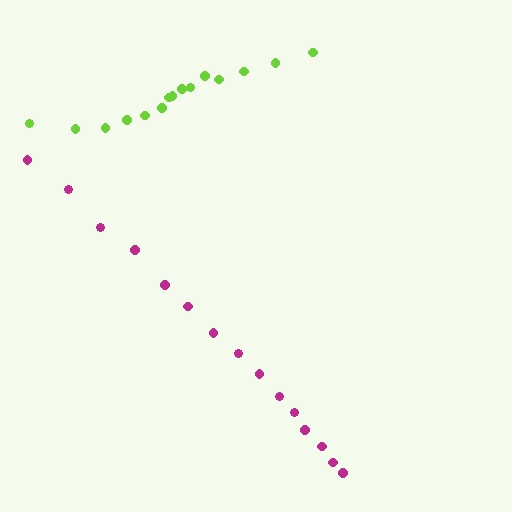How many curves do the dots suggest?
There are 2 distinct paths.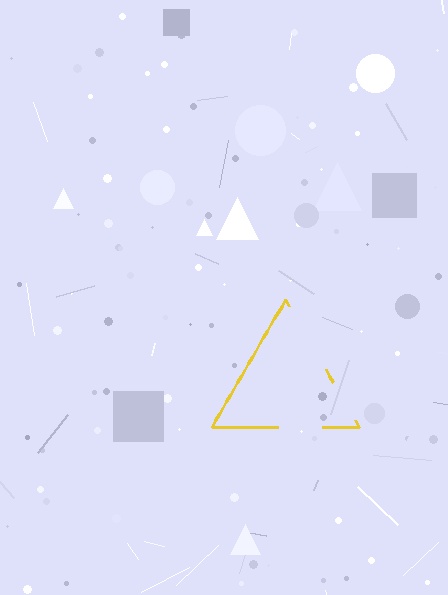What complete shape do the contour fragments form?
The contour fragments form a triangle.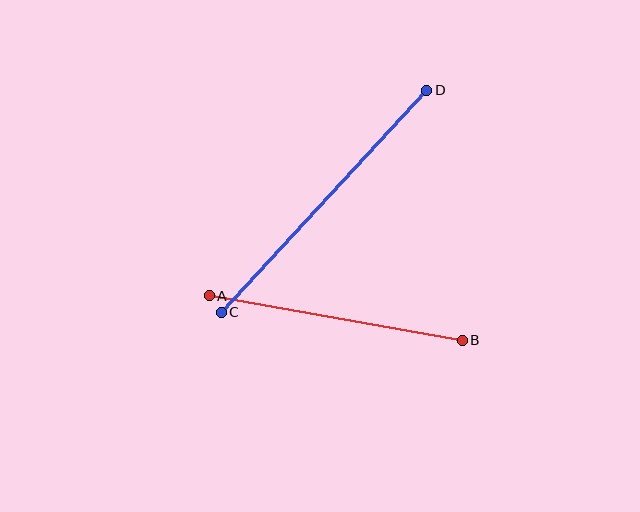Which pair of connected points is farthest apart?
Points C and D are farthest apart.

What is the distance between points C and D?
The distance is approximately 303 pixels.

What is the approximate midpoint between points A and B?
The midpoint is at approximately (336, 318) pixels.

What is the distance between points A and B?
The distance is approximately 257 pixels.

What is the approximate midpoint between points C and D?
The midpoint is at approximately (324, 201) pixels.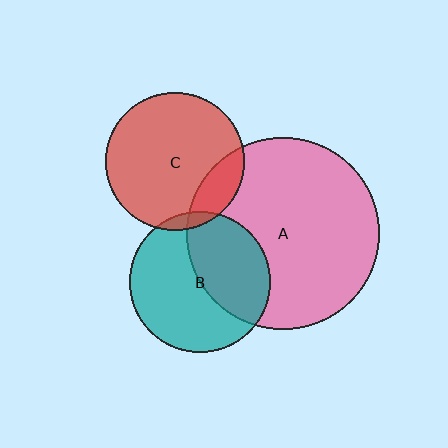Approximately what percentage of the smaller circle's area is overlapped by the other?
Approximately 40%.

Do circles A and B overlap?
Yes.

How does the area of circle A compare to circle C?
Approximately 1.9 times.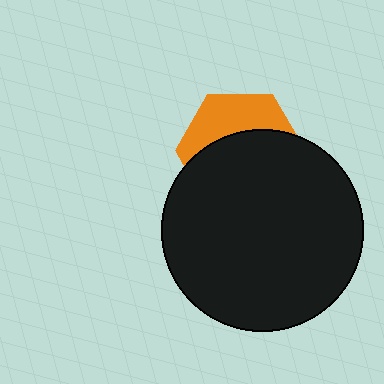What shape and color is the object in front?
The object in front is a black circle.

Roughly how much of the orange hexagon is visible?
A small part of it is visible (roughly 37%).